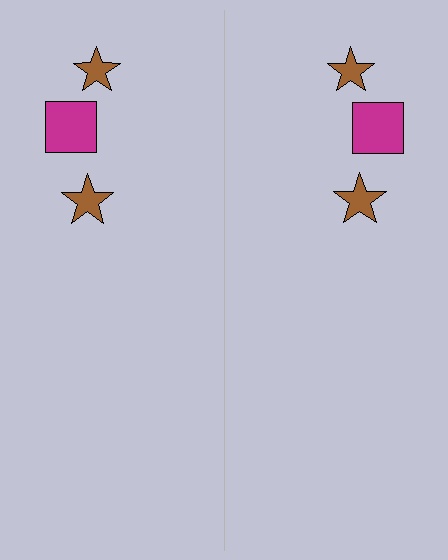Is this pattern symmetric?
Yes, this pattern has bilateral (reflection) symmetry.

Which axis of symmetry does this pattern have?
The pattern has a vertical axis of symmetry running through the center of the image.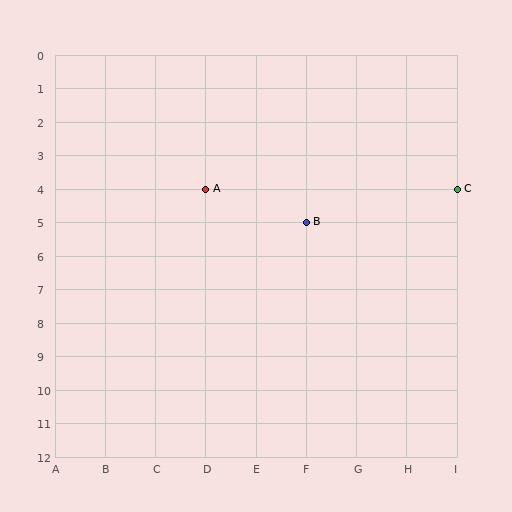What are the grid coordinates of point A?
Point A is at grid coordinates (D, 4).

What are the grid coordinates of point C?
Point C is at grid coordinates (I, 4).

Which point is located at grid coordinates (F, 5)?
Point B is at (F, 5).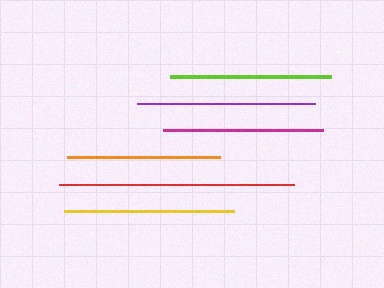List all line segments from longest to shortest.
From longest to shortest: red, purple, yellow, lime, magenta, orange.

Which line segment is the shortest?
The orange line is the shortest at approximately 153 pixels.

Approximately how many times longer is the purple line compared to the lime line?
The purple line is approximately 1.1 times the length of the lime line.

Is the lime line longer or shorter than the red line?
The red line is longer than the lime line.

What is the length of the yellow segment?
The yellow segment is approximately 170 pixels long.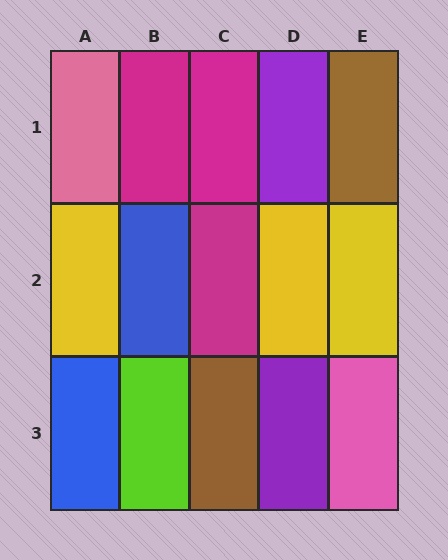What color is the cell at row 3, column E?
Pink.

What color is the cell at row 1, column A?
Pink.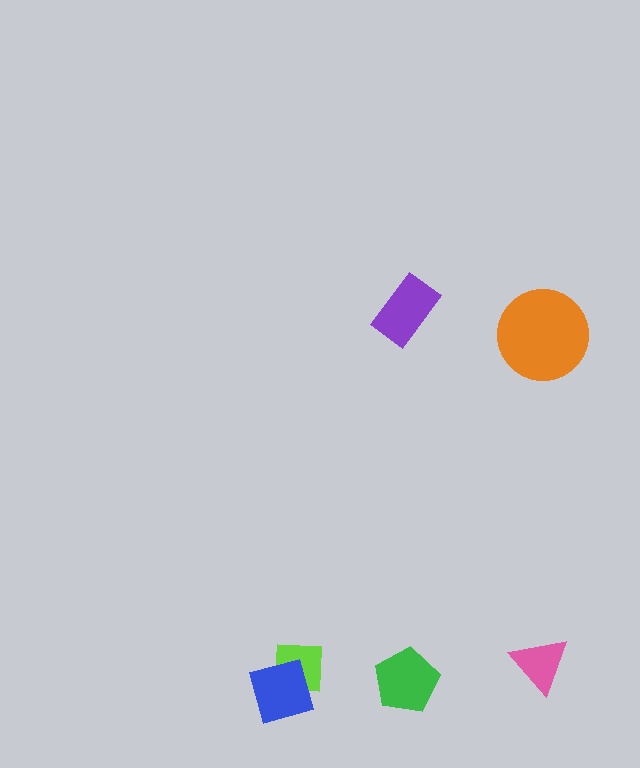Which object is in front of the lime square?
The blue diamond is in front of the lime square.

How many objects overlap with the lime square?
1 object overlaps with the lime square.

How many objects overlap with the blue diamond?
1 object overlaps with the blue diamond.